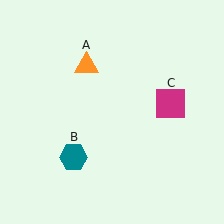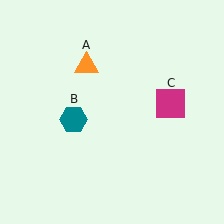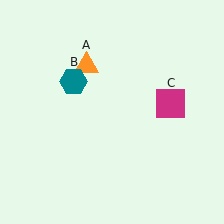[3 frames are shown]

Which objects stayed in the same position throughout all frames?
Orange triangle (object A) and magenta square (object C) remained stationary.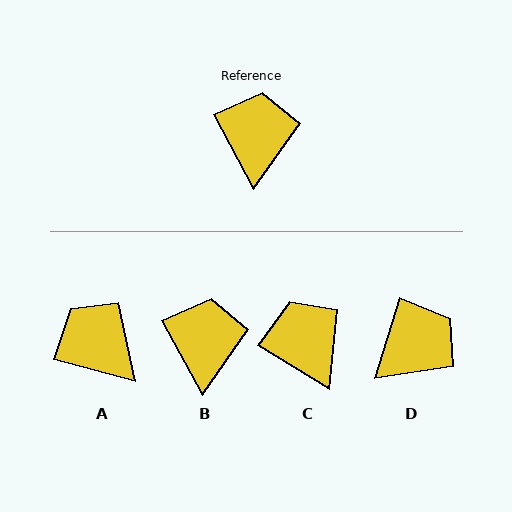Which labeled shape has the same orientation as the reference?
B.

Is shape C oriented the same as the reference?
No, it is off by about 30 degrees.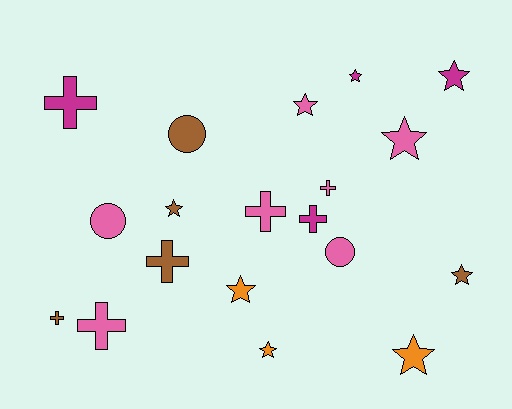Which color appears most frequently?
Pink, with 7 objects.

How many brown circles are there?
There is 1 brown circle.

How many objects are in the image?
There are 19 objects.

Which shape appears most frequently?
Star, with 9 objects.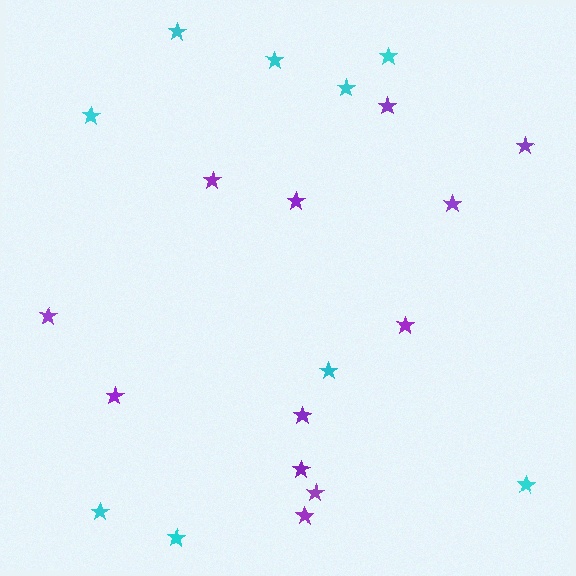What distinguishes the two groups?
There are 2 groups: one group of cyan stars (9) and one group of purple stars (12).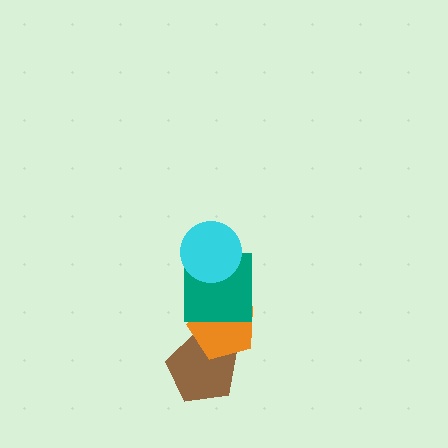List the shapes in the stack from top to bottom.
From top to bottom: the cyan circle, the teal square, the orange pentagon, the brown pentagon.